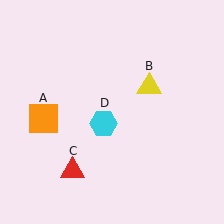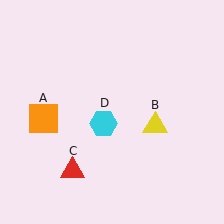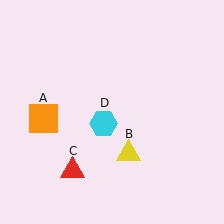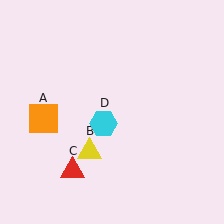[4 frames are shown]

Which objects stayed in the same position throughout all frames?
Orange square (object A) and red triangle (object C) and cyan hexagon (object D) remained stationary.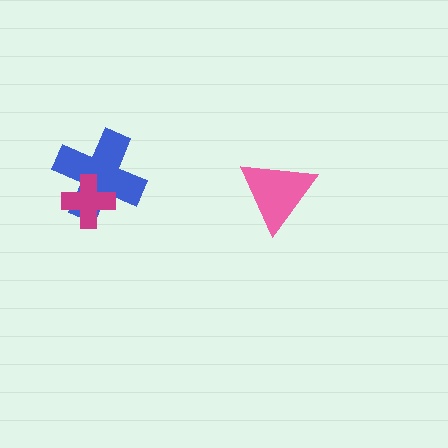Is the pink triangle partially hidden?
No, no other shape covers it.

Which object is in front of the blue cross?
The magenta cross is in front of the blue cross.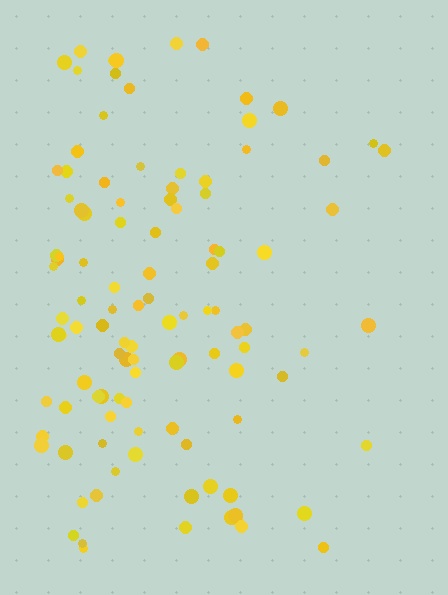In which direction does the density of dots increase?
From right to left, with the left side densest.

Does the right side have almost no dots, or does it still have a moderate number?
Still a moderate number, just noticeably fewer than the left.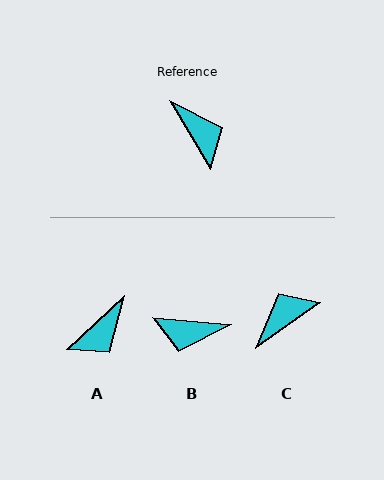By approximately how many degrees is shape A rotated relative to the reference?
Approximately 78 degrees clockwise.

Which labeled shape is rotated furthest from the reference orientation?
B, about 126 degrees away.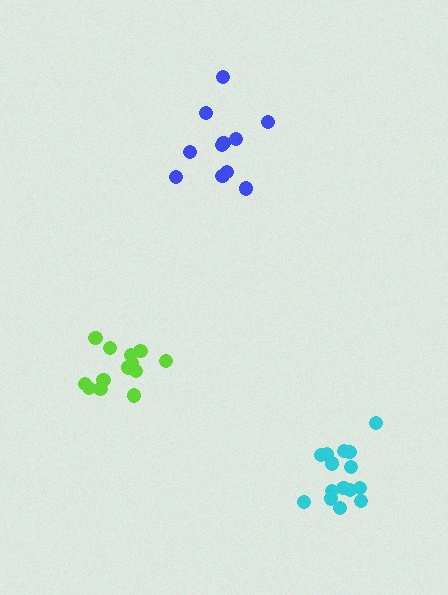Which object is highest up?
The blue cluster is topmost.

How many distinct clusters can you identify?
There are 3 distinct clusters.